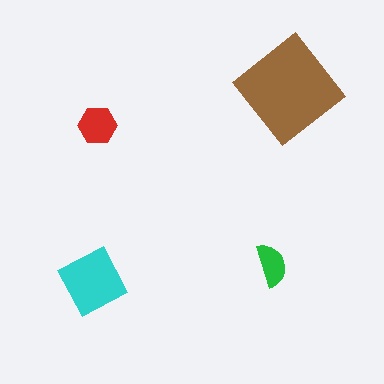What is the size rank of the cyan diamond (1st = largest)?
2nd.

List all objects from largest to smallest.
The brown diamond, the cyan diamond, the red hexagon, the green semicircle.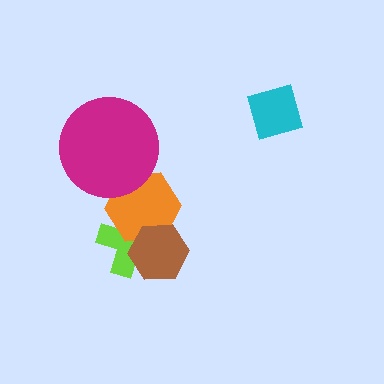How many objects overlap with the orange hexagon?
4 objects overlap with the orange hexagon.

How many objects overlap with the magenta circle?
2 objects overlap with the magenta circle.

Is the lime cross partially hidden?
Yes, it is partially covered by another shape.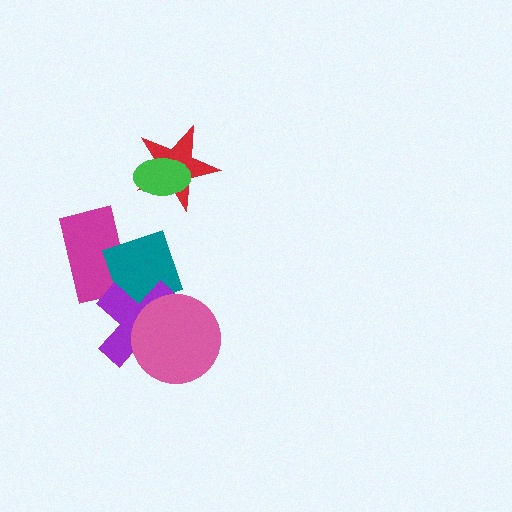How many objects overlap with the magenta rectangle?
1 object overlaps with the magenta rectangle.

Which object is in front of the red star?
The green ellipse is in front of the red star.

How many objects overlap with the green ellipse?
1 object overlaps with the green ellipse.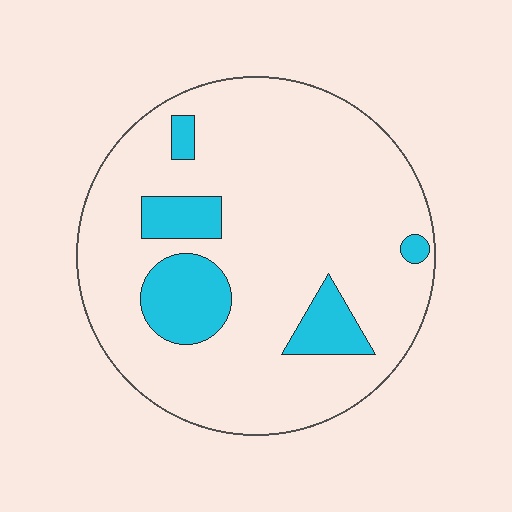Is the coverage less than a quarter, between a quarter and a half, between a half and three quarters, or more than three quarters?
Less than a quarter.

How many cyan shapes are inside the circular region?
5.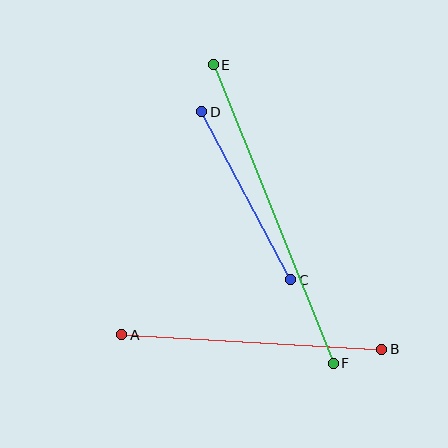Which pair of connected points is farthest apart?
Points E and F are farthest apart.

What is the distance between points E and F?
The distance is approximately 322 pixels.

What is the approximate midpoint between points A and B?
The midpoint is at approximately (252, 342) pixels.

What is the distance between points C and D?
The distance is approximately 190 pixels.